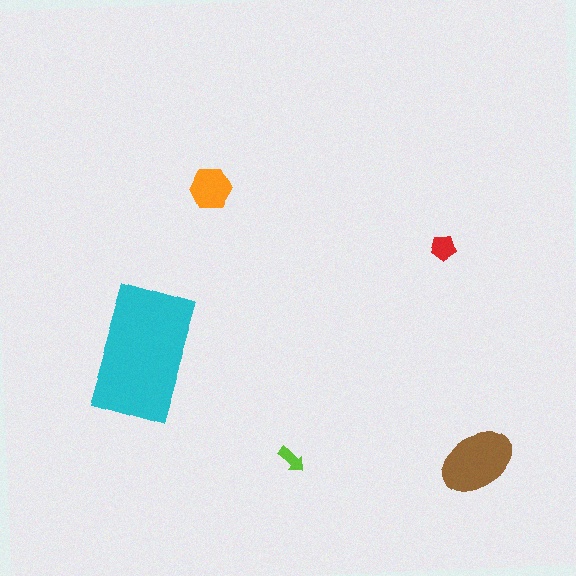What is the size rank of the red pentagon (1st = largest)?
4th.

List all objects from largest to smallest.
The cyan rectangle, the brown ellipse, the orange hexagon, the red pentagon, the lime arrow.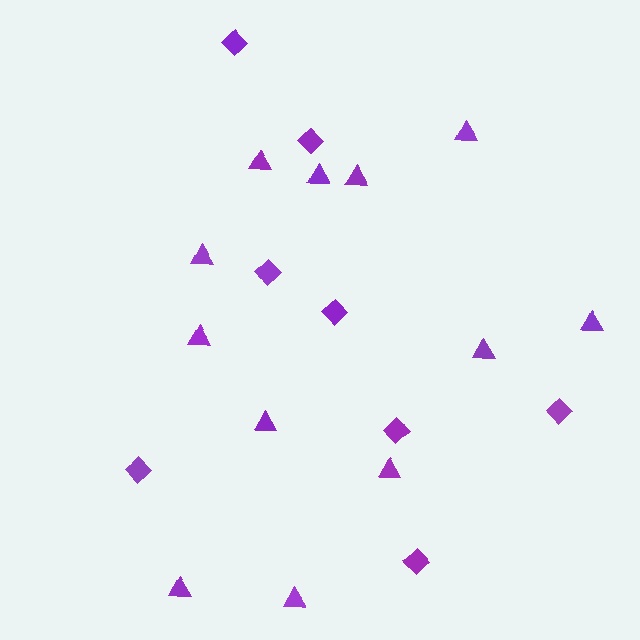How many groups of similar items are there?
There are 2 groups: one group of diamonds (8) and one group of triangles (12).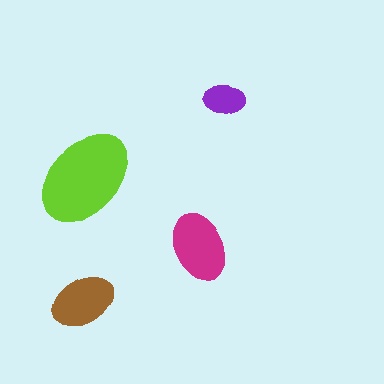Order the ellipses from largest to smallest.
the lime one, the magenta one, the brown one, the purple one.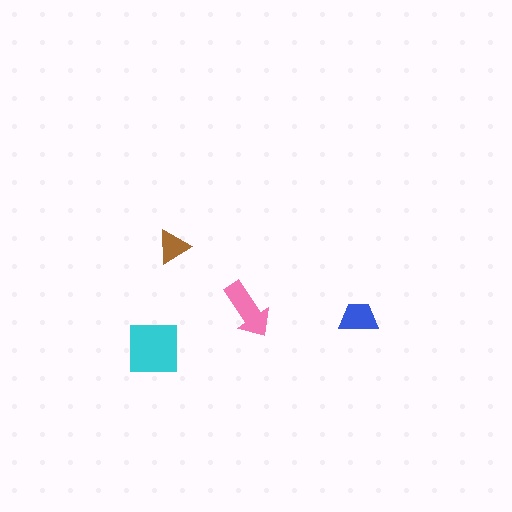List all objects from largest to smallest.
The cyan square, the pink arrow, the blue trapezoid, the brown triangle.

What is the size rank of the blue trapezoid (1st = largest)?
3rd.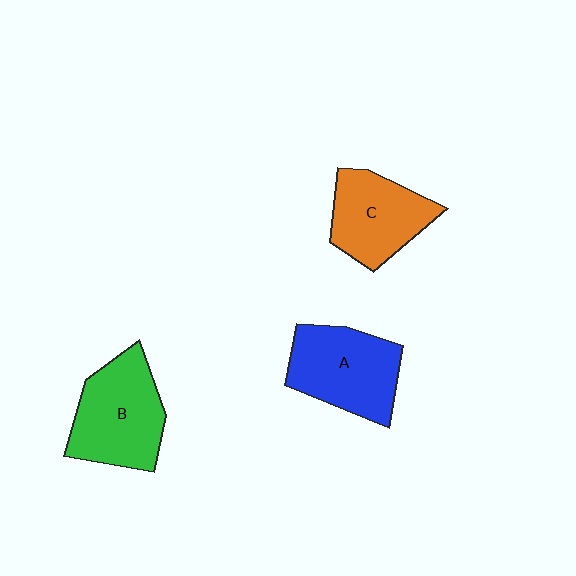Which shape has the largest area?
Shape B (green).